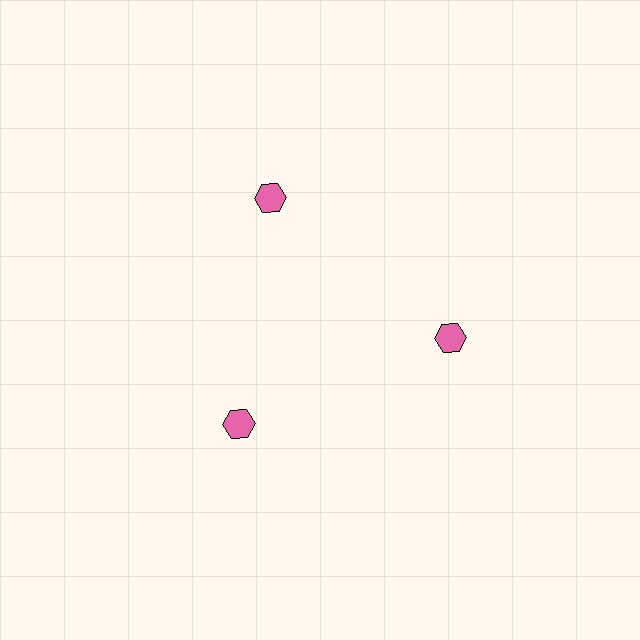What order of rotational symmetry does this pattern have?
This pattern has 3-fold rotational symmetry.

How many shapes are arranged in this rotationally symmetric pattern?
There are 3 shapes, arranged in 3 groups of 1.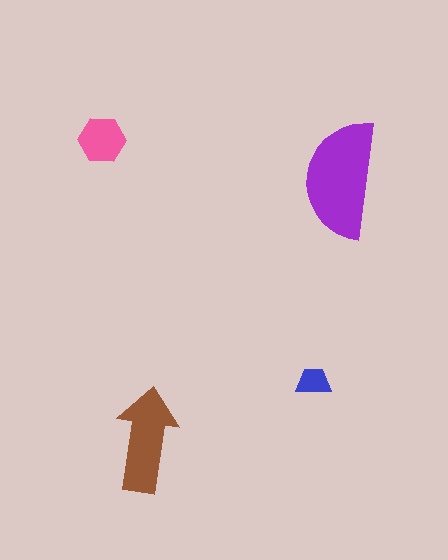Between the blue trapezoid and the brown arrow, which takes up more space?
The brown arrow.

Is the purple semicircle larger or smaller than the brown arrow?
Larger.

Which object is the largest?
The purple semicircle.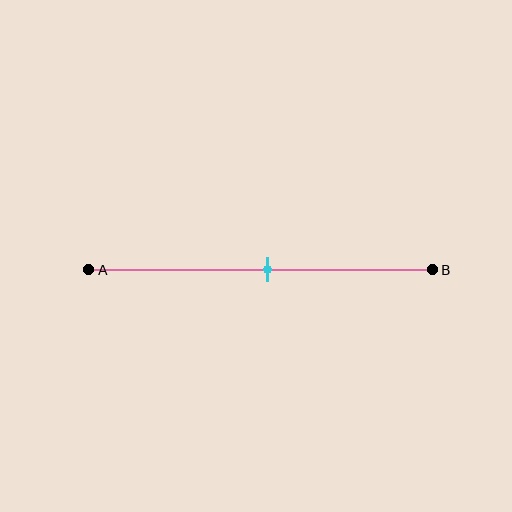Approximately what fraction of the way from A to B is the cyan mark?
The cyan mark is approximately 50% of the way from A to B.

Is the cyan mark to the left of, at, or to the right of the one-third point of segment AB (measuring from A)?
The cyan mark is to the right of the one-third point of segment AB.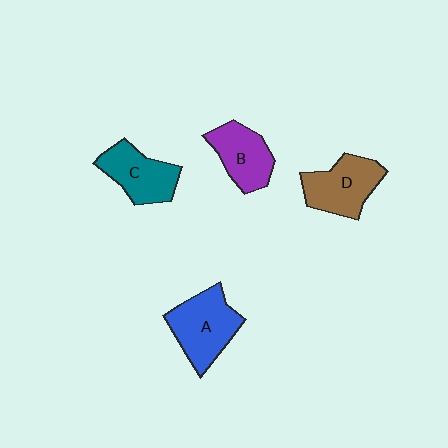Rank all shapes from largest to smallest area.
From largest to smallest: A (blue), D (brown), C (teal), B (purple).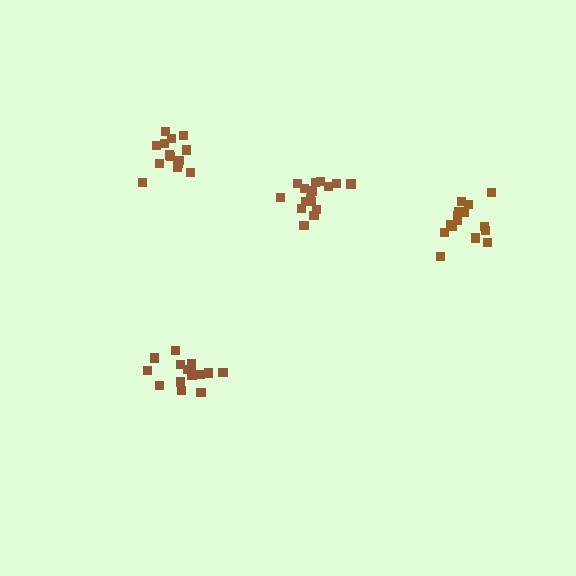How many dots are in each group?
Group 1: 16 dots, Group 2: 17 dots, Group 3: 14 dots, Group 4: 15 dots (62 total).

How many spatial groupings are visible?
There are 4 spatial groupings.